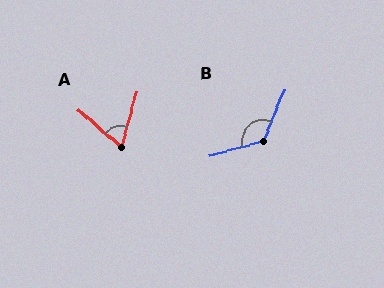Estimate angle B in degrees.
Approximately 127 degrees.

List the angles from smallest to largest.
A (64°), B (127°).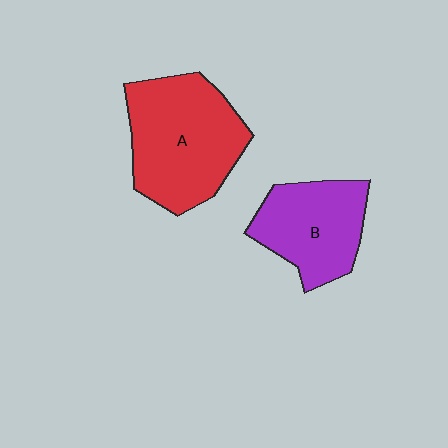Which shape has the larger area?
Shape A (red).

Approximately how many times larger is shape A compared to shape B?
Approximately 1.4 times.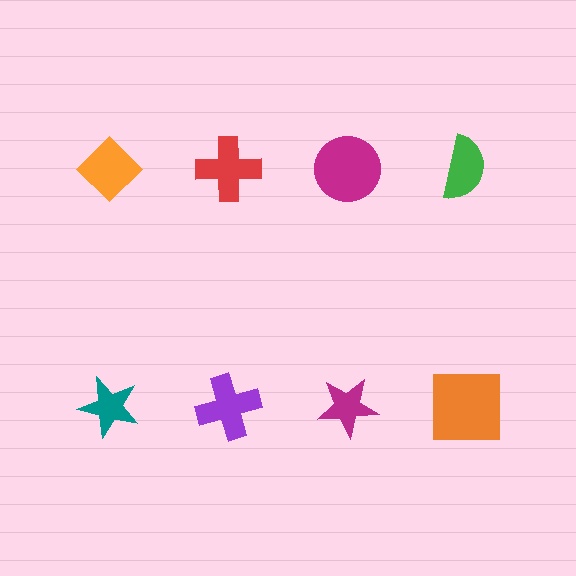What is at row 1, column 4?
A green semicircle.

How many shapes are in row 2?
4 shapes.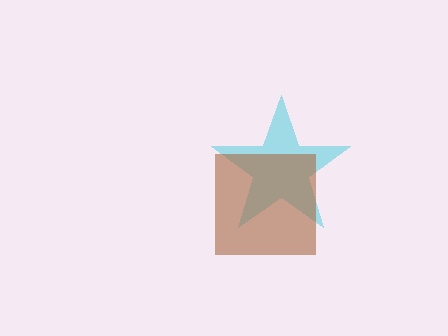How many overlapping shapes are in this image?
There are 2 overlapping shapes in the image.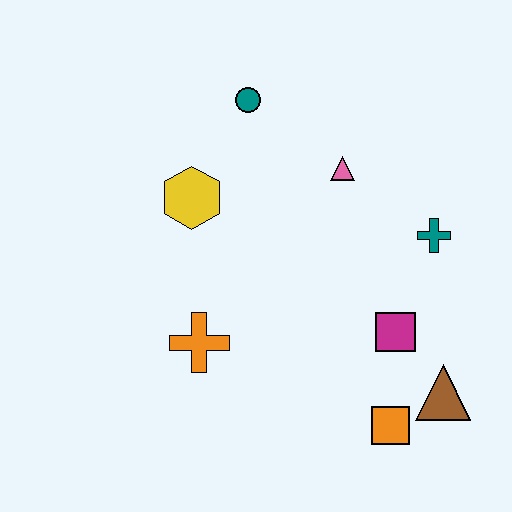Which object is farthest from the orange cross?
The teal cross is farthest from the orange cross.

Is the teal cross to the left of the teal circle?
No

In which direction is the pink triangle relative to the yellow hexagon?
The pink triangle is to the right of the yellow hexagon.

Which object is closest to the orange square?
The brown triangle is closest to the orange square.